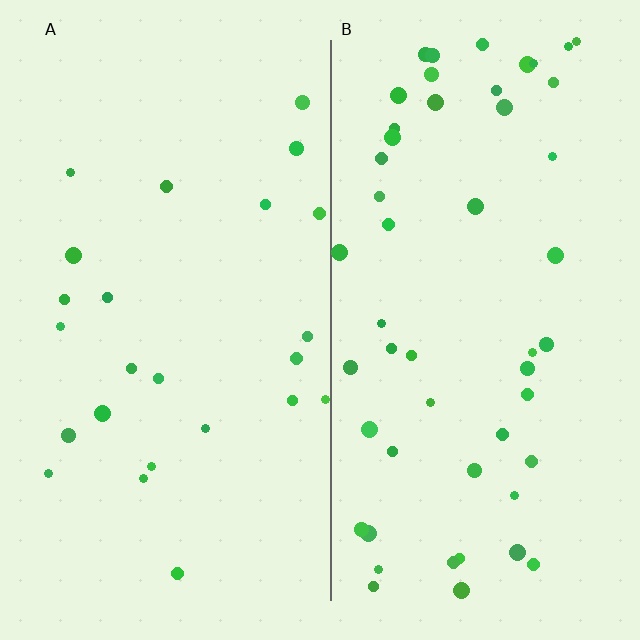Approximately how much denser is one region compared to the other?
Approximately 2.2× — region B over region A.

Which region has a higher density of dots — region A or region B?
B (the right).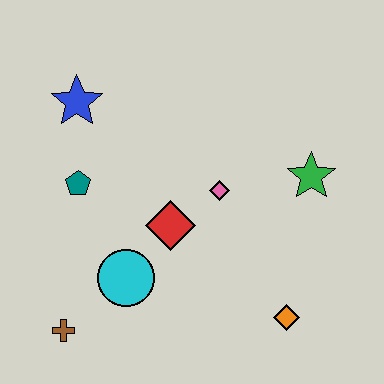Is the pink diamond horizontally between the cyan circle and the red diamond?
No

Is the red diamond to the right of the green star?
No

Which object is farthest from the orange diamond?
The blue star is farthest from the orange diamond.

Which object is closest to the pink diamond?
The red diamond is closest to the pink diamond.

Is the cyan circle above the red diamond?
No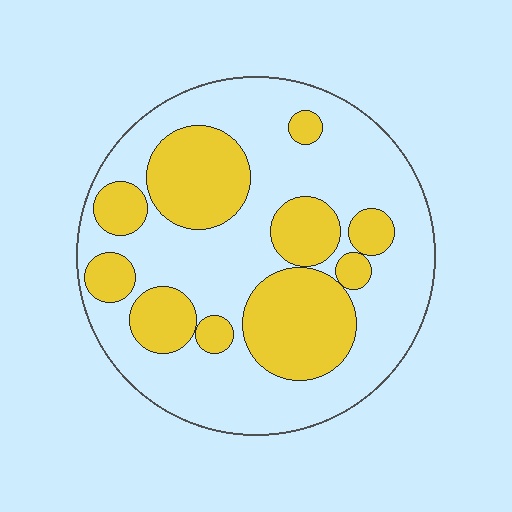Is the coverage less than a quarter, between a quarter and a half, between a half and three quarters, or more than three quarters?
Between a quarter and a half.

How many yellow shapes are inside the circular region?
10.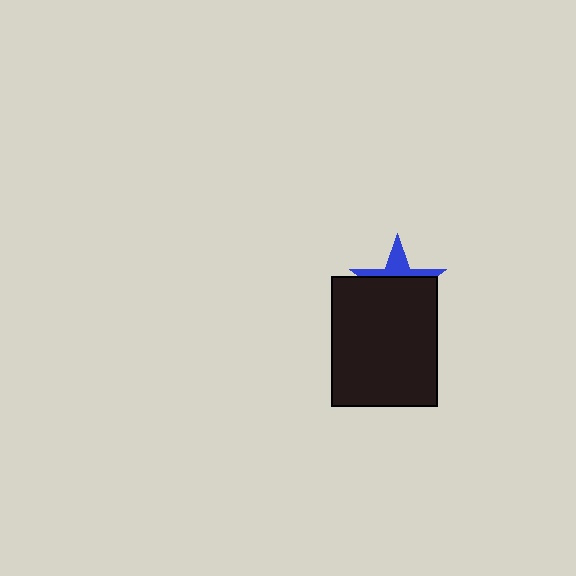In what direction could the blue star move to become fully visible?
The blue star could move up. That would shift it out from behind the black rectangle entirely.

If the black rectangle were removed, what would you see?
You would see the complete blue star.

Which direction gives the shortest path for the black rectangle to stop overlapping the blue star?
Moving down gives the shortest separation.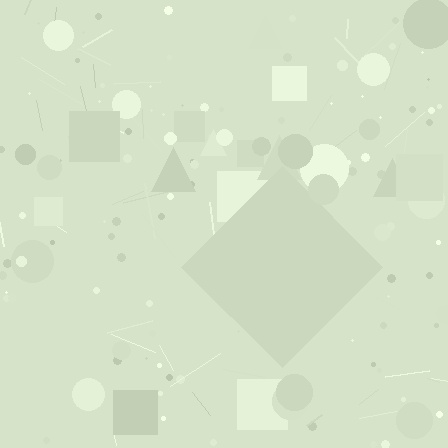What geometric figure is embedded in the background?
A diamond is embedded in the background.